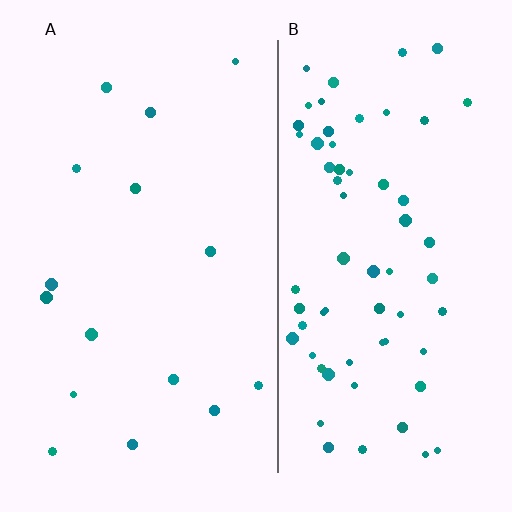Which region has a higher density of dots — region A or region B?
B (the right).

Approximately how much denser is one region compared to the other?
Approximately 4.3× — region B over region A.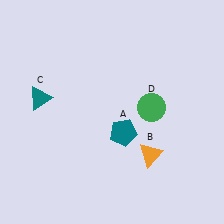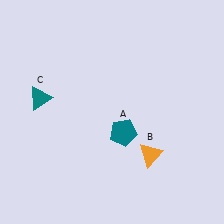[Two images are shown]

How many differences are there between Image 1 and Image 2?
There is 1 difference between the two images.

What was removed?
The green circle (D) was removed in Image 2.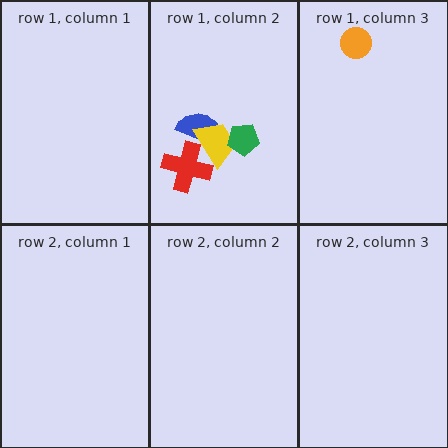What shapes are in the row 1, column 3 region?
The orange circle.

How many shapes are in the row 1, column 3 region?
1.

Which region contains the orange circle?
The row 1, column 3 region.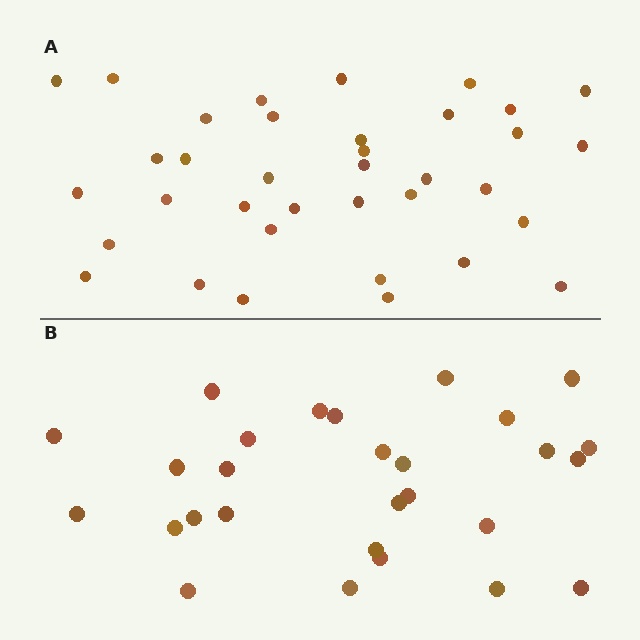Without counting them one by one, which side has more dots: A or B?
Region A (the top region) has more dots.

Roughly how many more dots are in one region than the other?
Region A has roughly 8 or so more dots than region B.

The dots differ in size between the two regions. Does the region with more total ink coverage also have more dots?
No. Region B has more total ink coverage because its dots are larger, but region A actually contains more individual dots. Total area can be misleading — the number of items is what matters here.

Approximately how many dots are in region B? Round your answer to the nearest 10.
About 30 dots. (The exact count is 28, which rounds to 30.)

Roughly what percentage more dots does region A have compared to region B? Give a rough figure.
About 30% more.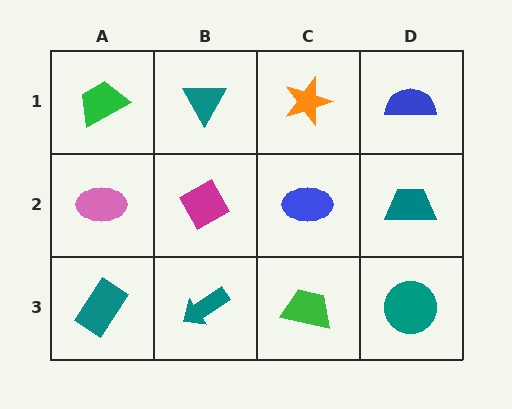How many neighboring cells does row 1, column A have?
2.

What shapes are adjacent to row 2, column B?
A teal triangle (row 1, column B), a teal arrow (row 3, column B), a pink ellipse (row 2, column A), a blue ellipse (row 2, column C).